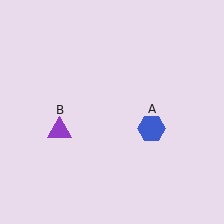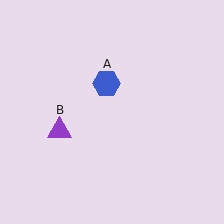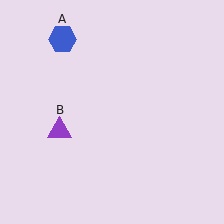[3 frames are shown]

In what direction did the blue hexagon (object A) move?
The blue hexagon (object A) moved up and to the left.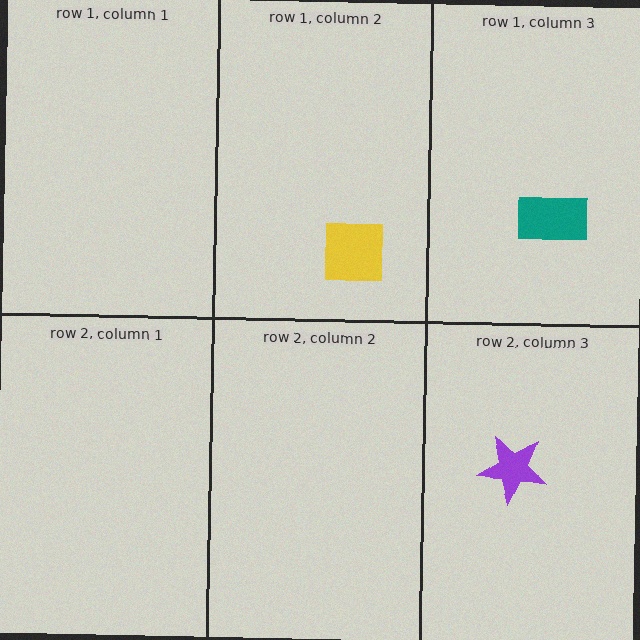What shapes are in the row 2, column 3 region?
The purple star.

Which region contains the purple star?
The row 2, column 3 region.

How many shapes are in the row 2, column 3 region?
1.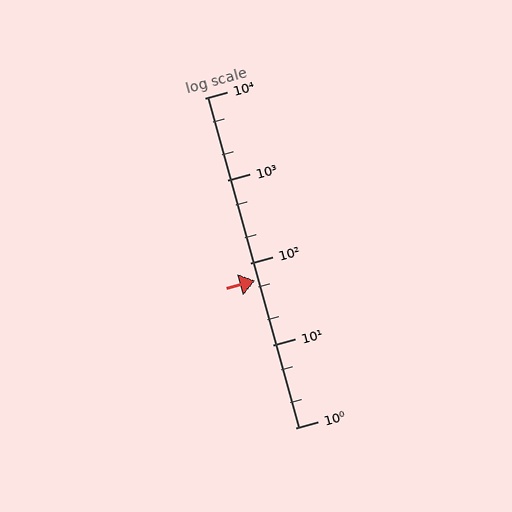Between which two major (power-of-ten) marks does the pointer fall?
The pointer is between 10 and 100.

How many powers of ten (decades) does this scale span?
The scale spans 4 decades, from 1 to 10000.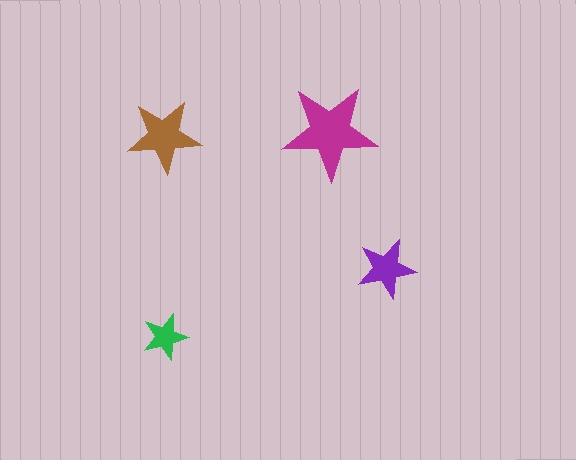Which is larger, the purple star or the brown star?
The brown one.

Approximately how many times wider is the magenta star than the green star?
About 2 times wider.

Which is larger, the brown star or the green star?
The brown one.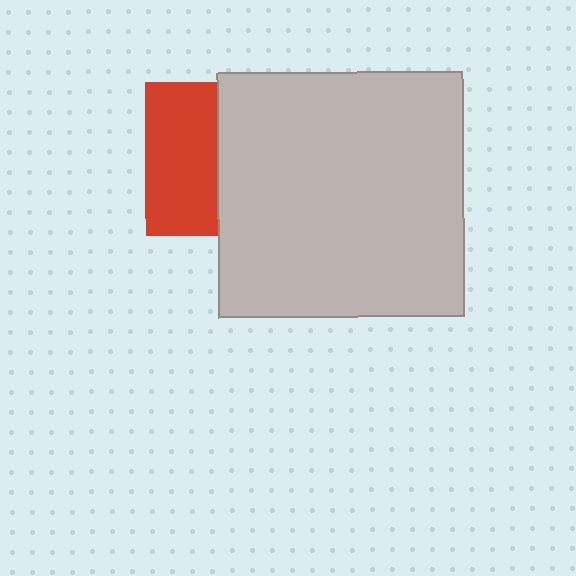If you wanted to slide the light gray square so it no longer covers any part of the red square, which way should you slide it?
Slide it right — that is the most direct way to separate the two shapes.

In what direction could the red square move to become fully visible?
The red square could move left. That would shift it out from behind the light gray square entirely.